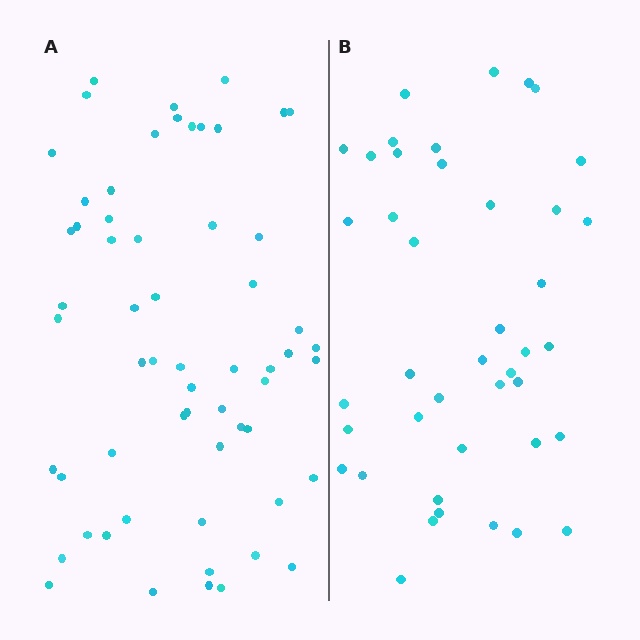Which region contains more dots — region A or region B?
Region A (the left region) has more dots.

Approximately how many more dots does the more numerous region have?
Region A has approximately 20 more dots than region B.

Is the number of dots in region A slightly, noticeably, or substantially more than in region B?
Region A has noticeably more, but not dramatically so. The ratio is roughly 1.4 to 1.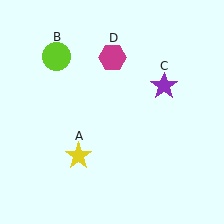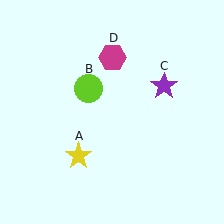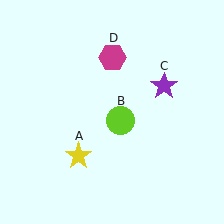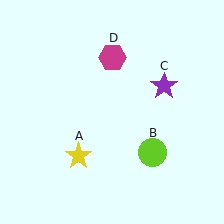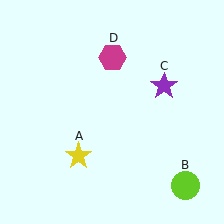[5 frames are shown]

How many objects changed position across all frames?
1 object changed position: lime circle (object B).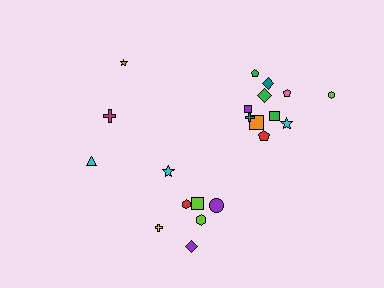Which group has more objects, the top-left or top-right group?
The top-right group.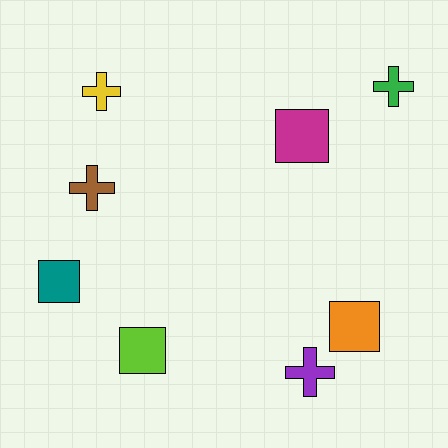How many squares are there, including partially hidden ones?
There are 4 squares.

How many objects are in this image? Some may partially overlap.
There are 8 objects.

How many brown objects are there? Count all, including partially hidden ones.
There is 1 brown object.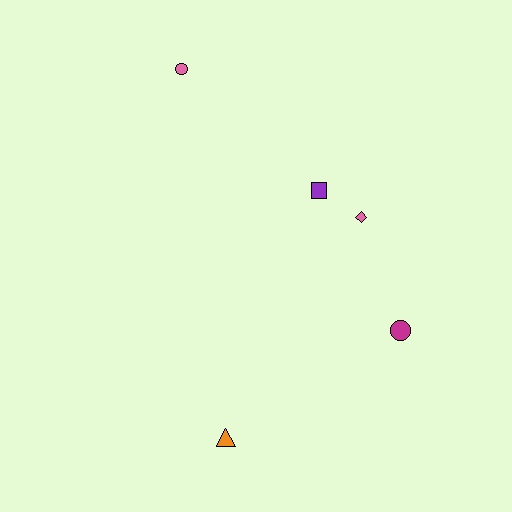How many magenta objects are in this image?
There is 1 magenta object.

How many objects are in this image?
There are 5 objects.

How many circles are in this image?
There are 2 circles.